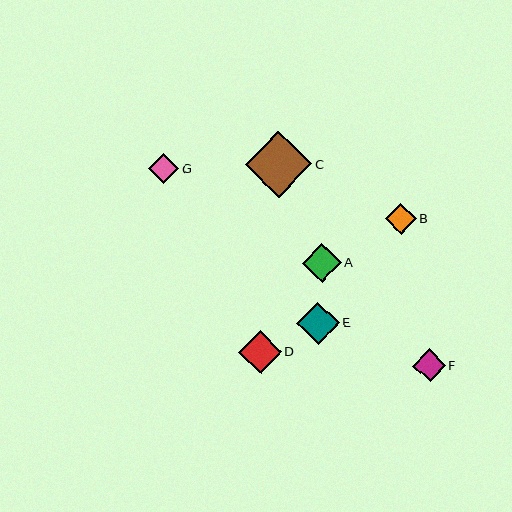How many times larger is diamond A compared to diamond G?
Diamond A is approximately 1.3 times the size of diamond G.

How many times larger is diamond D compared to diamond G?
Diamond D is approximately 1.4 times the size of diamond G.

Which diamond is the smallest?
Diamond G is the smallest with a size of approximately 30 pixels.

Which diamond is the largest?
Diamond C is the largest with a size of approximately 67 pixels.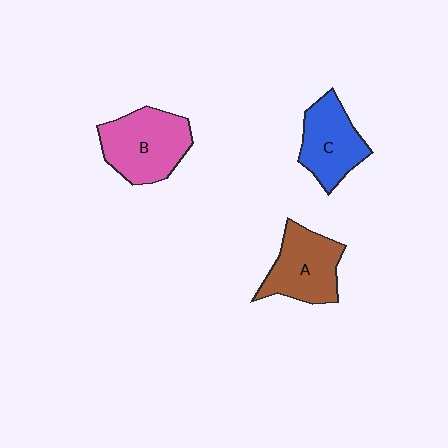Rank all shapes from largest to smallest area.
From largest to smallest: B (pink), A (brown), C (blue).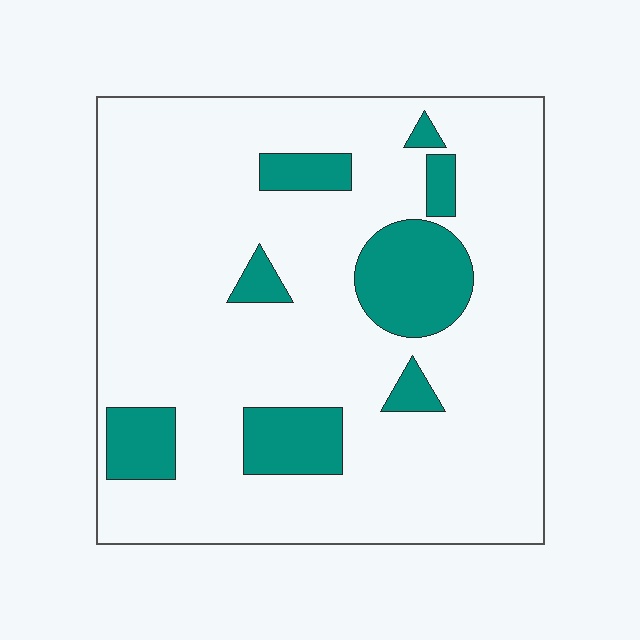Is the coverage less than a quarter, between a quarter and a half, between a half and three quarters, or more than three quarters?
Less than a quarter.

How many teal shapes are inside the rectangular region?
8.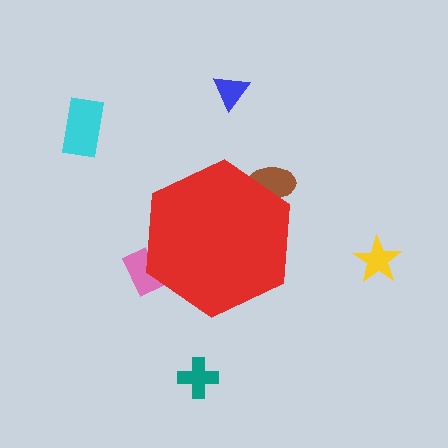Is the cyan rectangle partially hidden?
No, the cyan rectangle is fully visible.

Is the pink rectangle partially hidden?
Yes, the pink rectangle is partially hidden behind the red hexagon.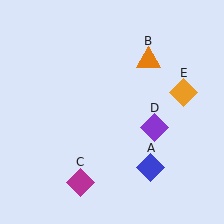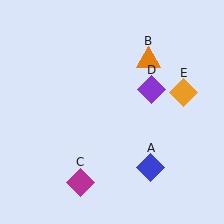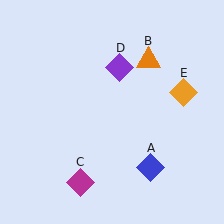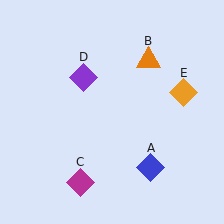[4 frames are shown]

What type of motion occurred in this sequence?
The purple diamond (object D) rotated counterclockwise around the center of the scene.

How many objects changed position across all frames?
1 object changed position: purple diamond (object D).